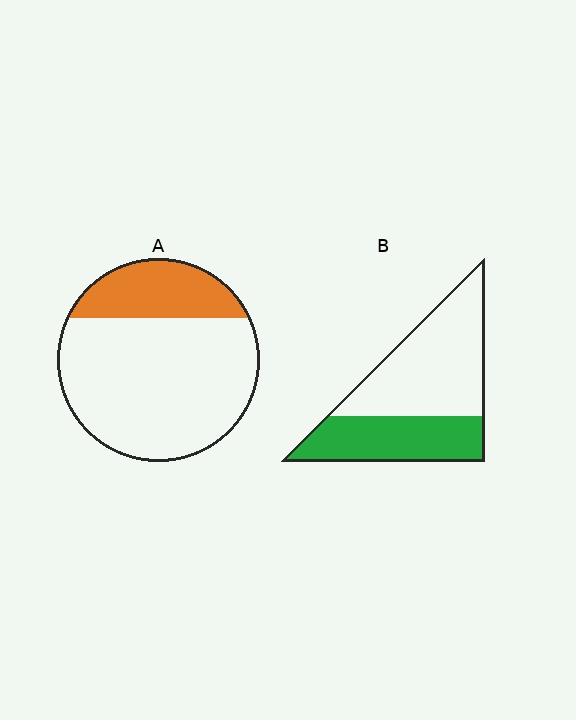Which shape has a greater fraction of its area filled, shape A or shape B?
Shape B.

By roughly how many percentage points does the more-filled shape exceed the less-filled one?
By roughly 15 percentage points (B over A).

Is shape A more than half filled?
No.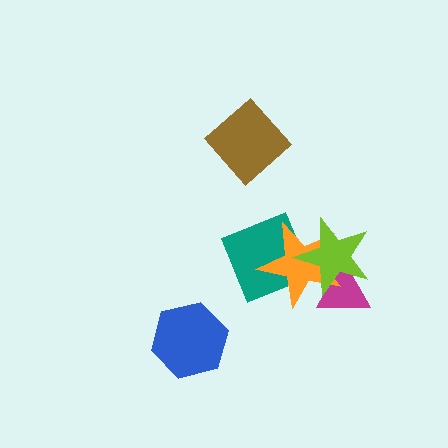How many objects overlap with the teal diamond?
2 objects overlap with the teal diamond.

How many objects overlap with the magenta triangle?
2 objects overlap with the magenta triangle.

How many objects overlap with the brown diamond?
0 objects overlap with the brown diamond.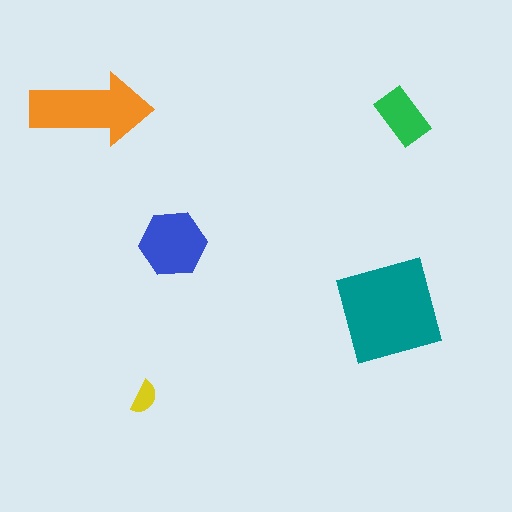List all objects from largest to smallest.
The teal diamond, the orange arrow, the blue hexagon, the green rectangle, the yellow semicircle.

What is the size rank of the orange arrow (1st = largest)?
2nd.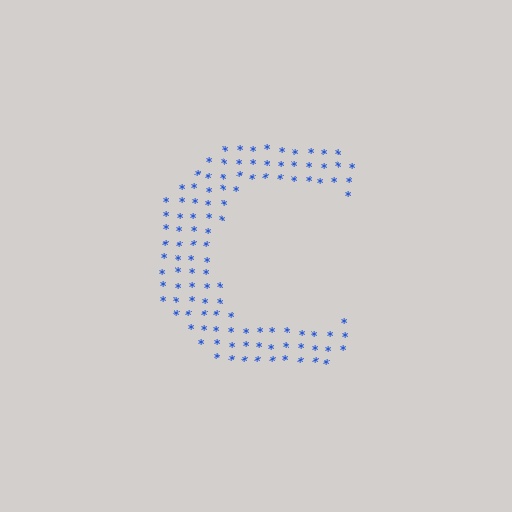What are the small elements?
The small elements are asterisks.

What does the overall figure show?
The overall figure shows the letter C.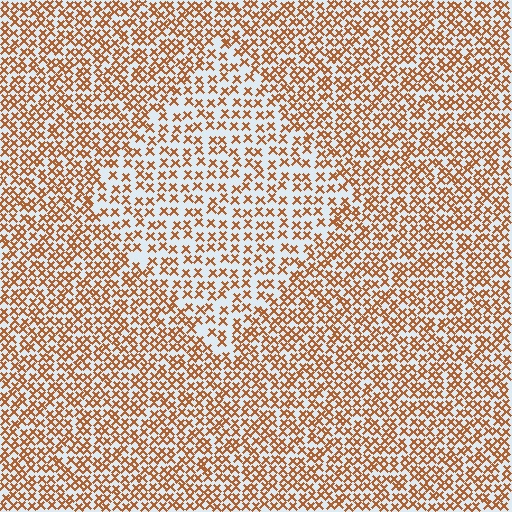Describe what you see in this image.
The image contains small brown elements arranged at two different densities. A diamond-shaped region is visible where the elements are less densely packed than the surrounding area.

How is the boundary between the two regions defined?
The boundary is defined by a change in element density (approximately 1.7x ratio). All elements are the same color, size, and shape.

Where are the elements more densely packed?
The elements are more densely packed outside the diamond boundary.